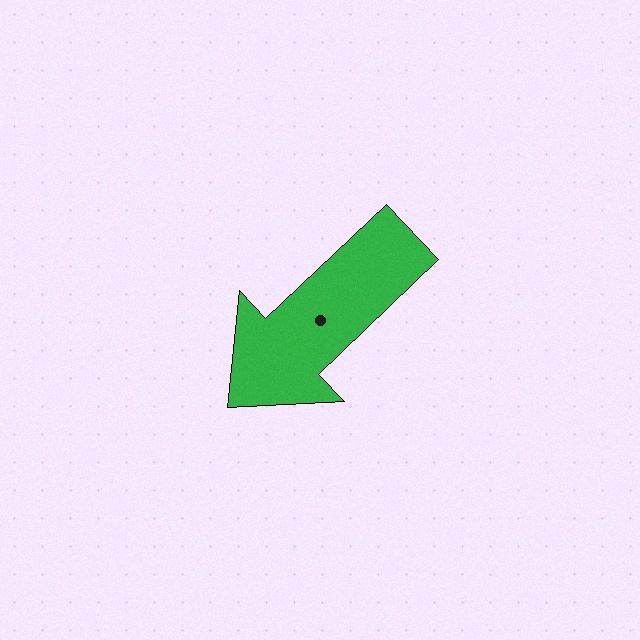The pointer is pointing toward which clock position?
Roughly 8 o'clock.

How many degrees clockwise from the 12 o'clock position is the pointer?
Approximately 226 degrees.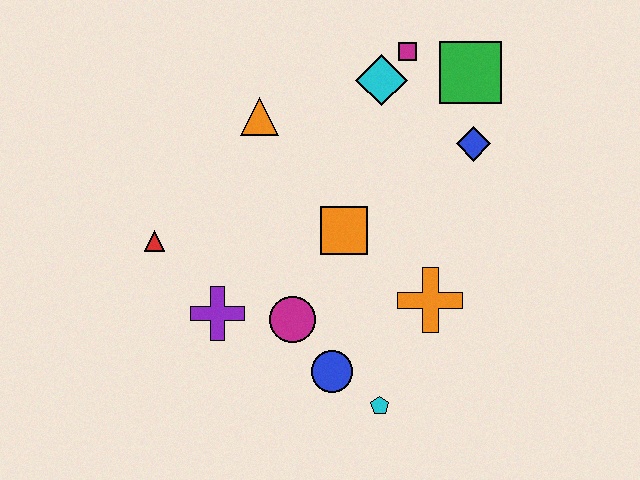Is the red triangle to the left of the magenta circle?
Yes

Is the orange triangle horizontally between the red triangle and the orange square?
Yes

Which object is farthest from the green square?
The red triangle is farthest from the green square.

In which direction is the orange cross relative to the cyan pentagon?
The orange cross is above the cyan pentagon.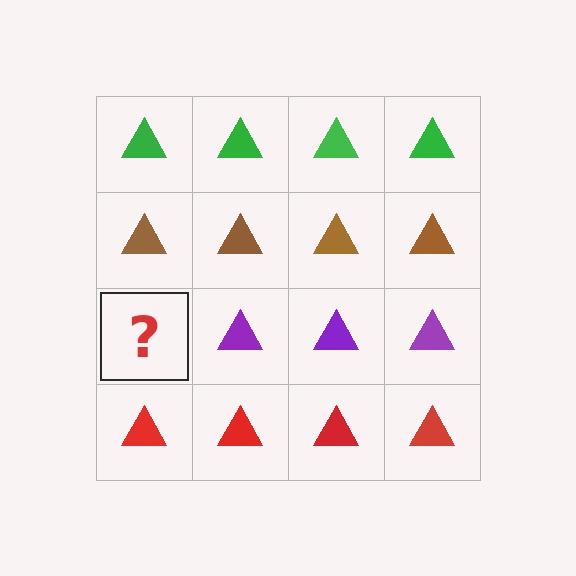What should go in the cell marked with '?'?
The missing cell should contain a purple triangle.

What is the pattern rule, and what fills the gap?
The rule is that each row has a consistent color. The gap should be filled with a purple triangle.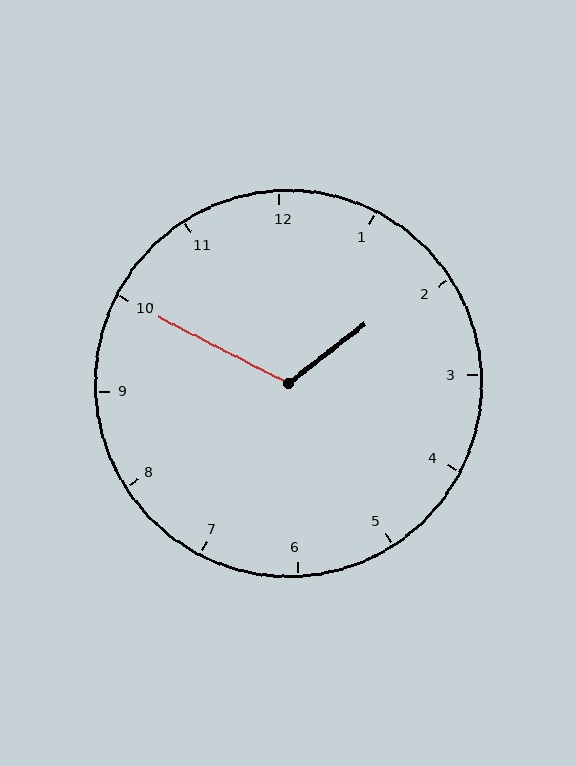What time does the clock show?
1:50.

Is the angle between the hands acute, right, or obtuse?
It is obtuse.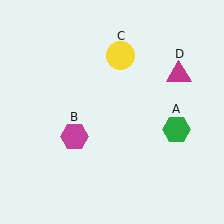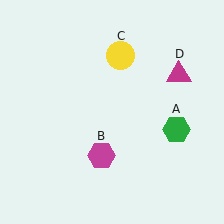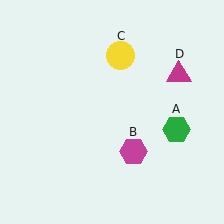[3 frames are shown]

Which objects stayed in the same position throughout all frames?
Green hexagon (object A) and yellow circle (object C) and magenta triangle (object D) remained stationary.